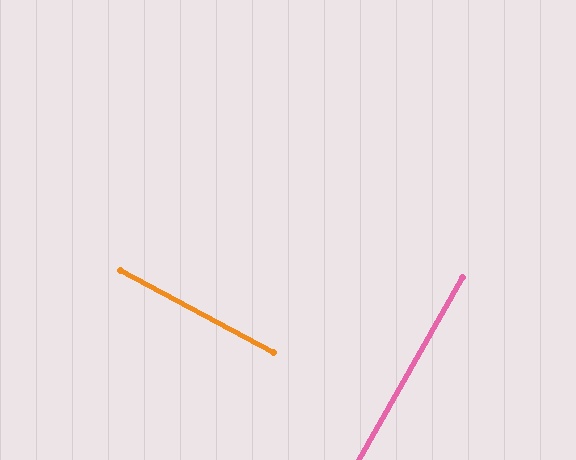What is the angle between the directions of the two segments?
Approximately 89 degrees.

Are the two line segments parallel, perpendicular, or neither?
Perpendicular — they meet at approximately 89°.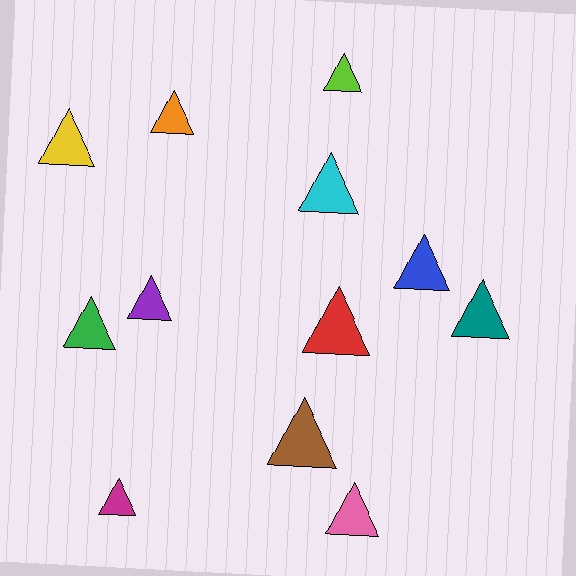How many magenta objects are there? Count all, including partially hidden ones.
There is 1 magenta object.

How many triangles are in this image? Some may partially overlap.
There are 12 triangles.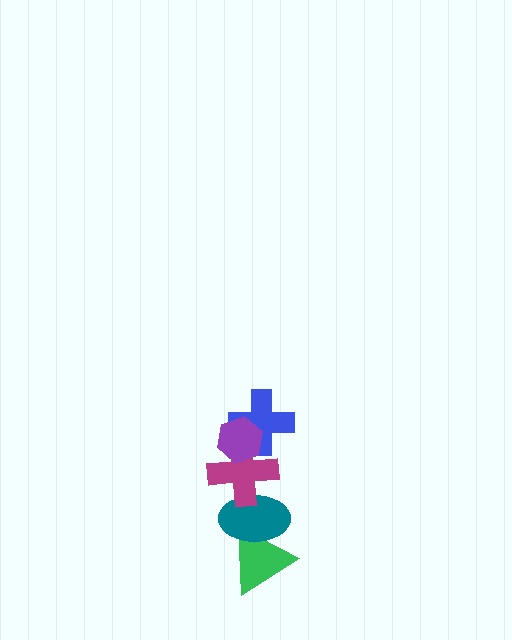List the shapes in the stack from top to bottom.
From top to bottom: the purple hexagon, the blue cross, the magenta cross, the teal ellipse, the green triangle.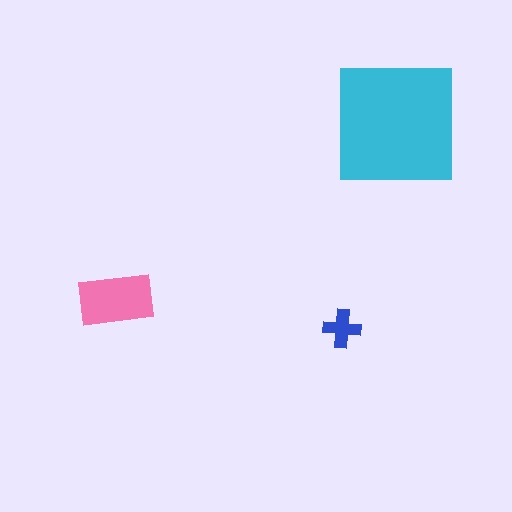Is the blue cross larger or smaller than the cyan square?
Smaller.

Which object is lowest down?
The blue cross is bottommost.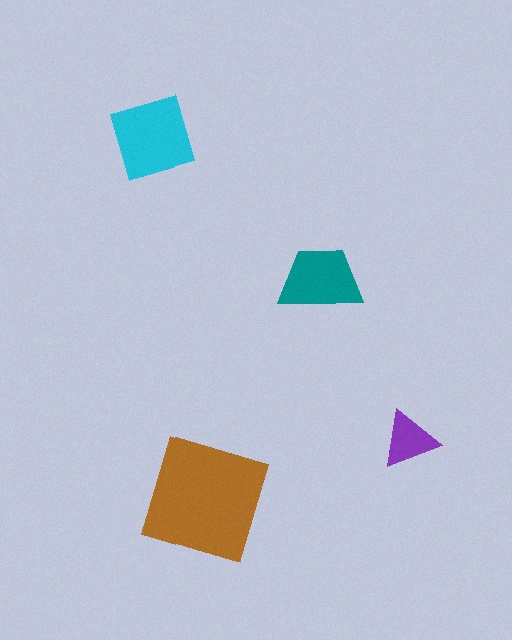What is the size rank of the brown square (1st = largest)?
1st.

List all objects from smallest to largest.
The purple triangle, the teal trapezoid, the cyan diamond, the brown square.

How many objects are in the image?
There are 4 objects in the image.